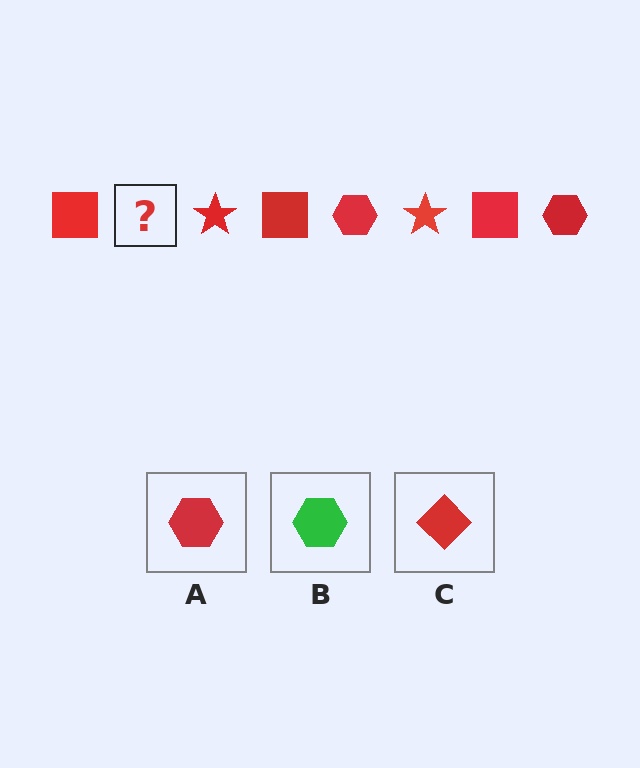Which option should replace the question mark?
Option A.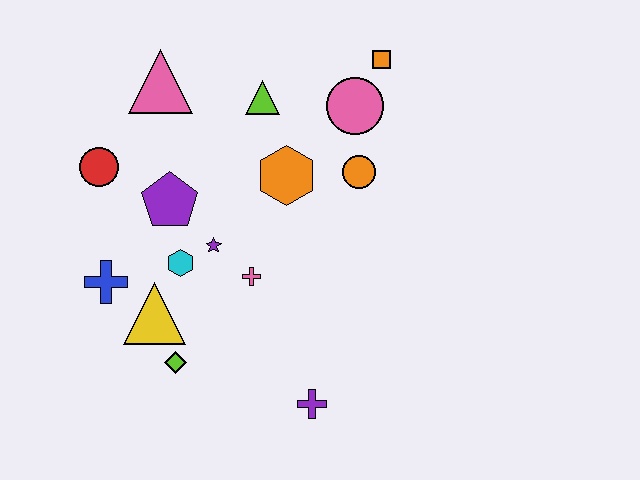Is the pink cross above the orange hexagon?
No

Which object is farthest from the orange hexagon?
The purple cross is farthest from the orange hexagon.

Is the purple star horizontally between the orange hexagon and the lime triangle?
No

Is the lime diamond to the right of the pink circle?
No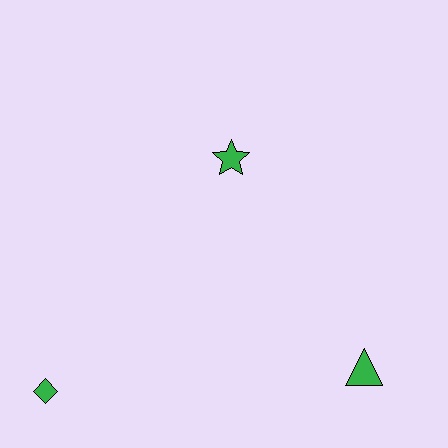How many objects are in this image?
There are 3 objects.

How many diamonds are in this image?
There is 1 diamond.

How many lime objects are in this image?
There are no lime objects.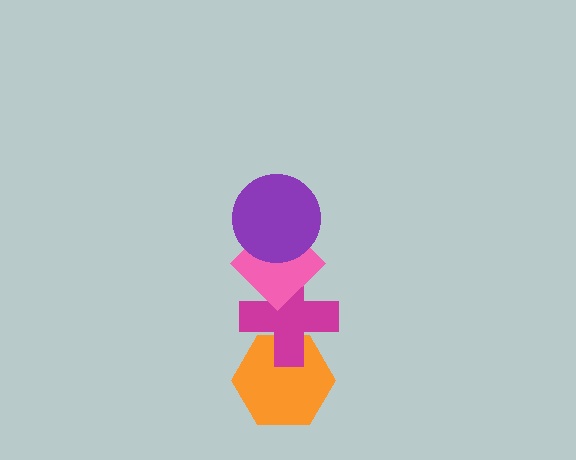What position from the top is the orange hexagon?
The orange hexagon is 4th from the top.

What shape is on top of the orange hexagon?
The magenta cross is on top of the orange hexagon.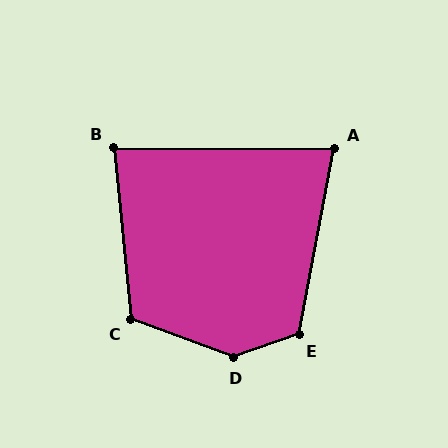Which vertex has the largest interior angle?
D, at approximately 140 degrees.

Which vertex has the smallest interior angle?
A, at approximately 80 degrees.